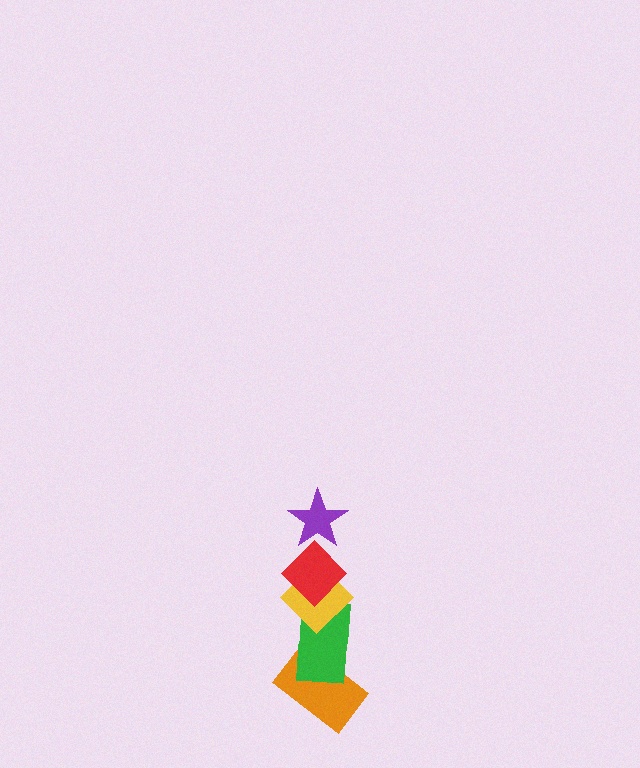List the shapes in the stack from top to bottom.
From top to bottom: the purple star, the red diamond, the yellow diamond, the green rectangle, the orange rectangle.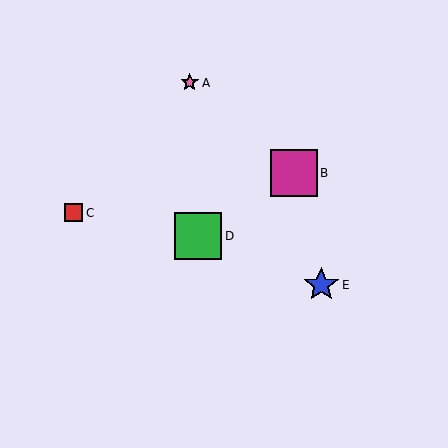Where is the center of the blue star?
The center of the blue star is at (321, 285).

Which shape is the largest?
The green square (labeled D) is the largest.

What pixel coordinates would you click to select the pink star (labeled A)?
Click at (190, 83) to select the pink star A.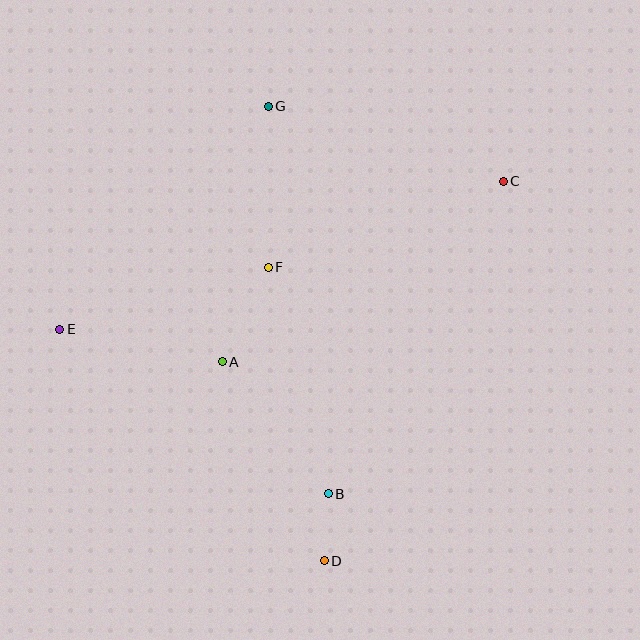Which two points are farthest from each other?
Points C and E are farthest from each other.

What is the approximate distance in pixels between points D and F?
The distance between D and F is approximately 299 pixels.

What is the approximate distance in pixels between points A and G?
The distance between A and G is approximately 260 pixels.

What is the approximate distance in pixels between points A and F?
The distance between A and F is approximately 105 pixels.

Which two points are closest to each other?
Points B and D are closest to each other.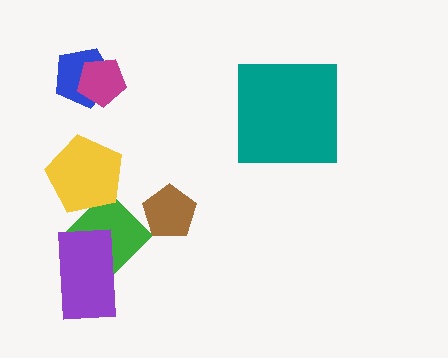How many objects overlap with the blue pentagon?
1 object overlaps with the blue pentagon.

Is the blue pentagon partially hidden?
Yes, it is partially covered by another shape.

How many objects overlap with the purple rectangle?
1 object overlaps with the purple rectangle.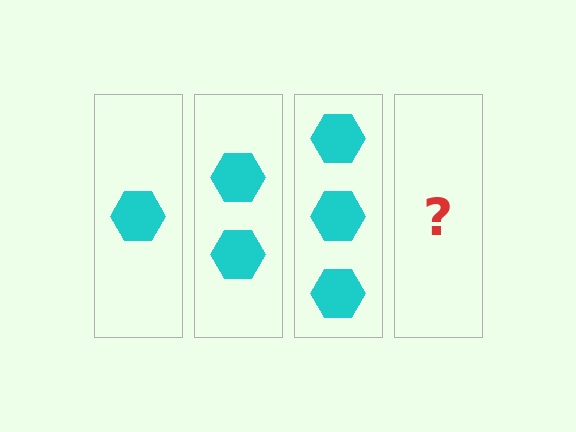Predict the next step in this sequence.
The next step is 4 hexagons.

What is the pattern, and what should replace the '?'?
The pattern is that each step adds one more hexagon. The '?' should be 4 hexagons.